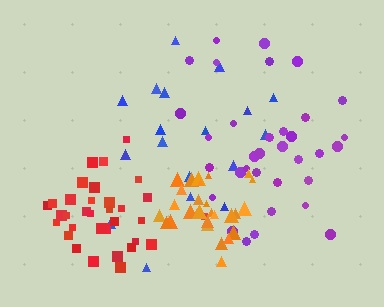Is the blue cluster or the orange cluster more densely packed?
Orange.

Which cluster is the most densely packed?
Orange.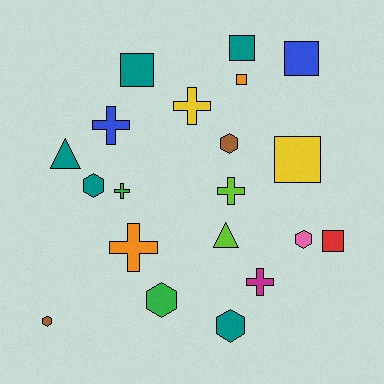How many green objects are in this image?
There are 2 green objects.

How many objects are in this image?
There are 20 objects.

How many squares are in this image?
There are 6 squares.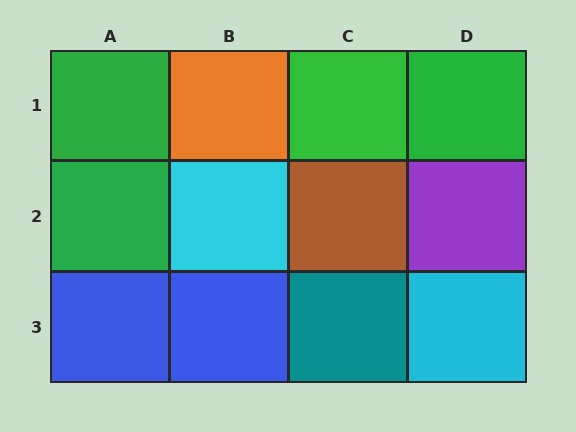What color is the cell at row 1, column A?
Green.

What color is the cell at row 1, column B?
Orange.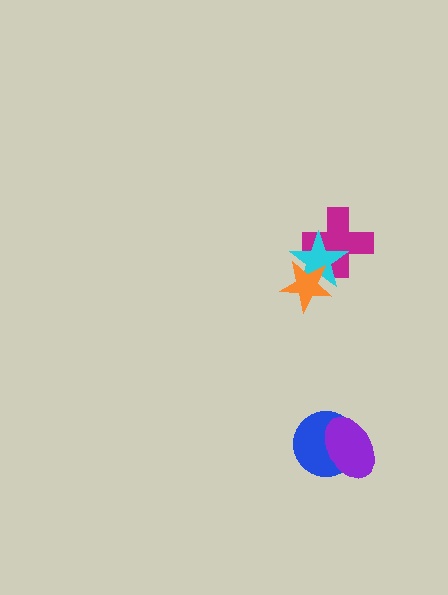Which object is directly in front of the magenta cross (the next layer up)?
The cyan star is directly in front of the magenta cross.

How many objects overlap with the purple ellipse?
1 object overlaps with the purple ellipse.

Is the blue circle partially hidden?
Yes, it is partially covered by another shape.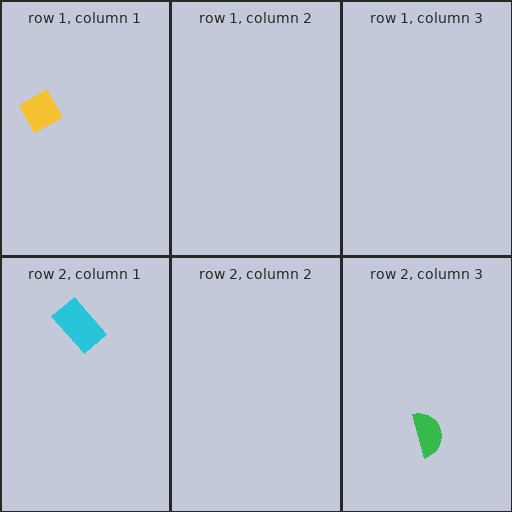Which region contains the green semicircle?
The row 2, column 3 region.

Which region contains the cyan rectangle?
The row 2, column 1 region.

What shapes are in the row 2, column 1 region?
The cyan rectangle.